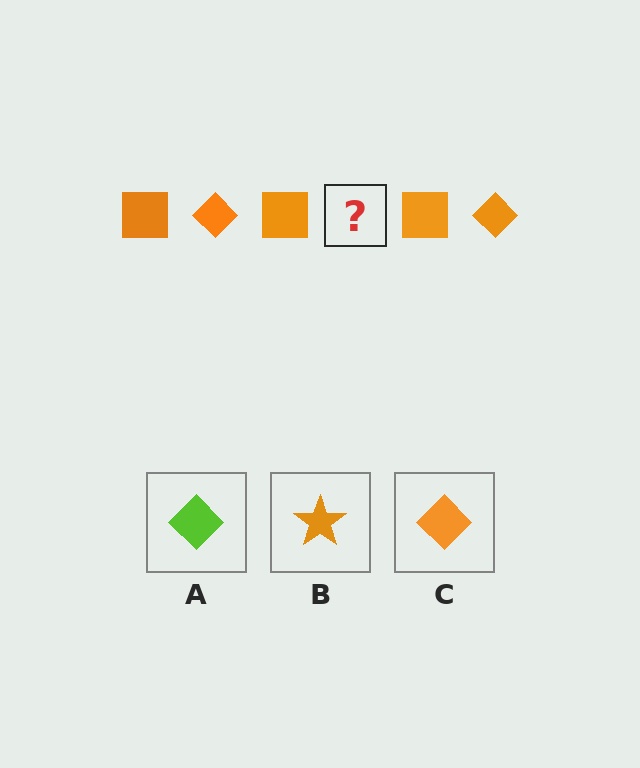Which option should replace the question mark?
Option C.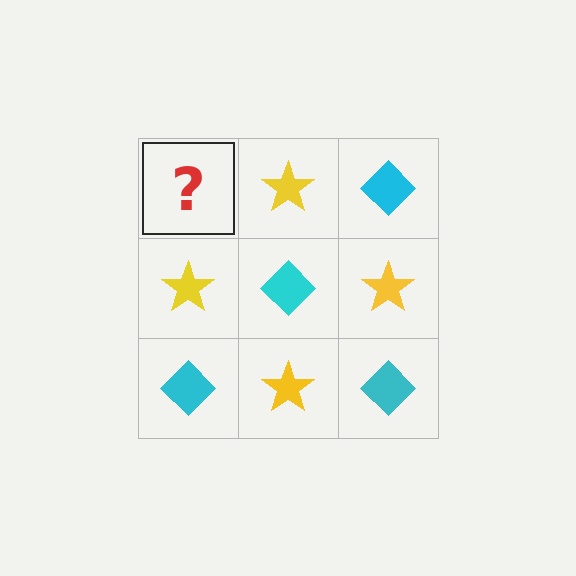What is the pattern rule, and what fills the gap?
The rule is that it alternates cyan diamond and yellow star in a checkerboard pattern. The gap should be filled with a cyan diamond.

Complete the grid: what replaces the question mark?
The question mark should be replaced with a cyan diamond.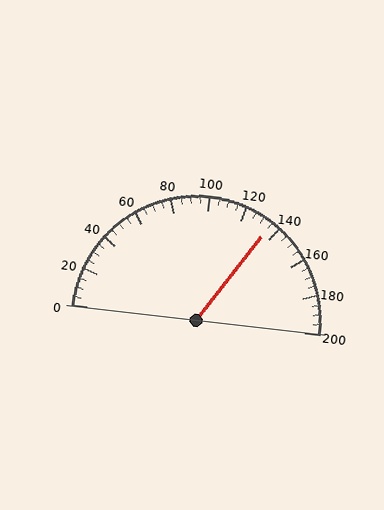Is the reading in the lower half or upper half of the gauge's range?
The reading is in the upper half of the range (0 to 200).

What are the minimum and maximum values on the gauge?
The gauge ranges from 0 to 200.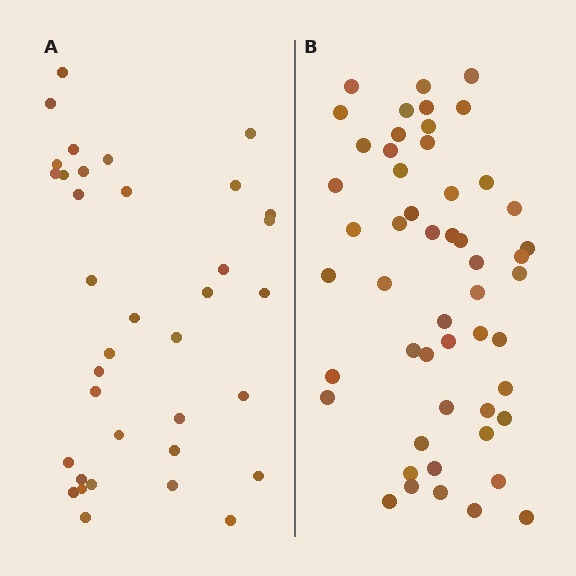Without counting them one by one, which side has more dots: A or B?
Region B (the right region) has more dots.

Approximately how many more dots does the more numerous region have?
Region B has approximately 15 more dots than region A.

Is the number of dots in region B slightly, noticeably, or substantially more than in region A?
Region B has noticeably more, but not dramatically so. The ratio is roughly 1.4 to 1.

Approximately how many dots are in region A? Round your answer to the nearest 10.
About 40 dots. (The exact count is 36, which rounds to 40.)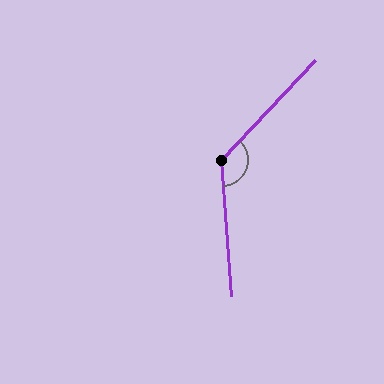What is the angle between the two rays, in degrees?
Approximately 133 degrees.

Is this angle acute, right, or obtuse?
It is obtuse.